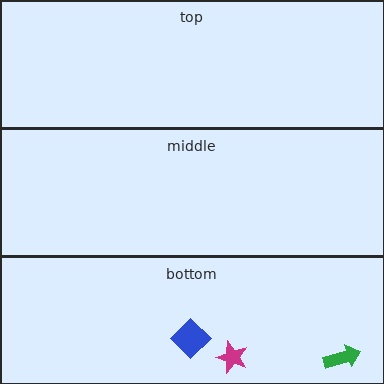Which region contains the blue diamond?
The bottom region.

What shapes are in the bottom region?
The magenta star, the blue diamond, the green arrow.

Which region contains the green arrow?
The bottom region.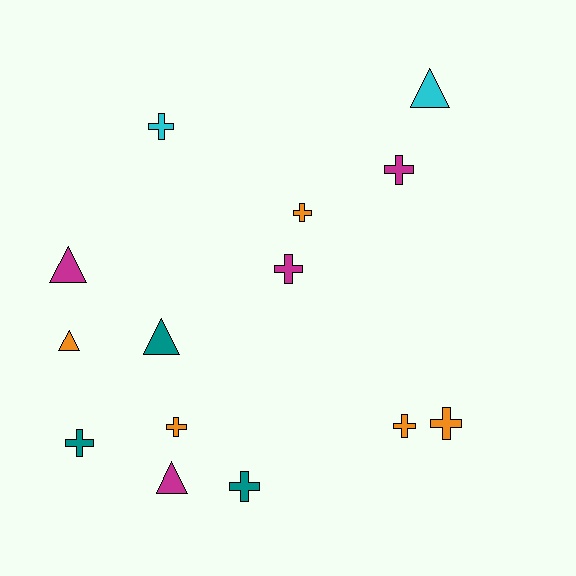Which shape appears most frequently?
Cross, with 9 objects.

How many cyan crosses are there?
There is 1 cyan cross.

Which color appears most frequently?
Orange, with 5 objects.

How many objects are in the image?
There are 14 objects.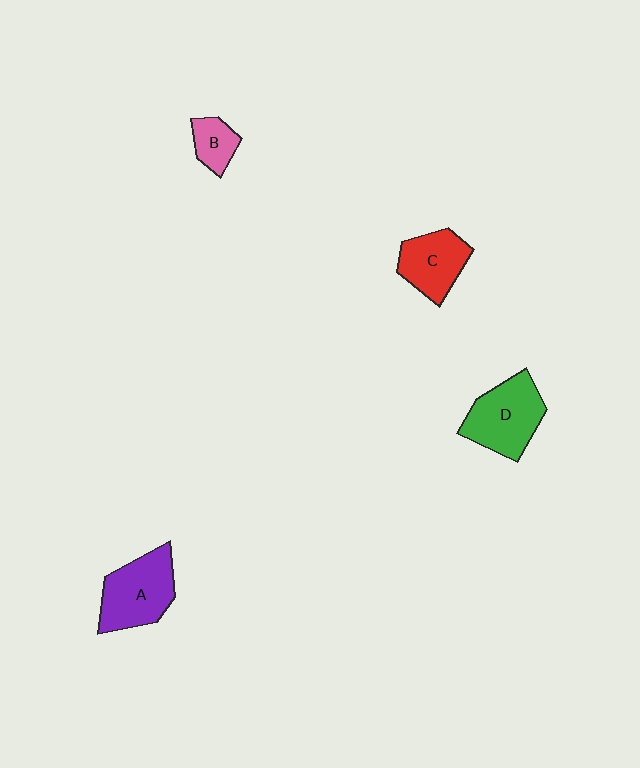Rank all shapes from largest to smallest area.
From largest to smallest: D (green), A (purple), C (red), B (pink).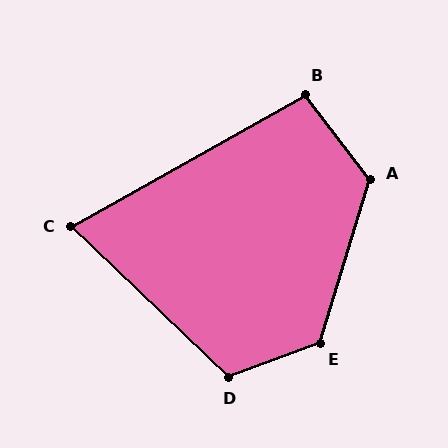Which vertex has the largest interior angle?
E, at approximately 127 degrees.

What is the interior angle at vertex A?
Approximately 125 degrees (obtuse).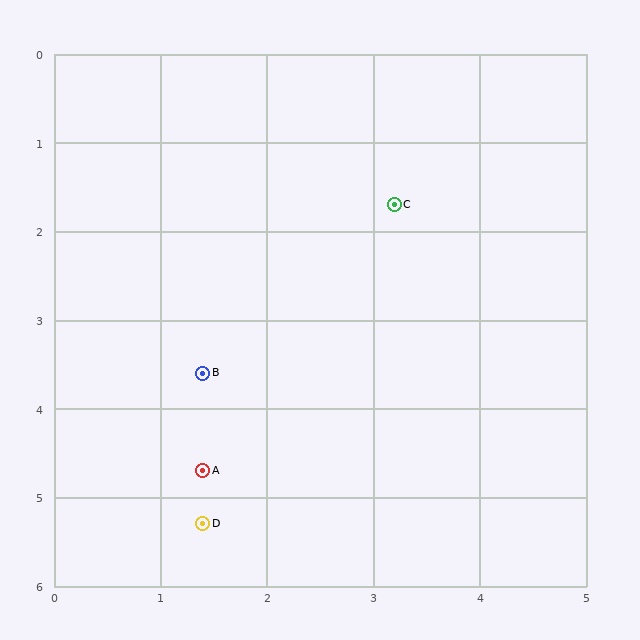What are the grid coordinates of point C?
Point C is at approximately (3.2, 1.7).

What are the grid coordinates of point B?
Point B is at approximately (1.4, 3.6).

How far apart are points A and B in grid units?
Points A and B are about 1.1 grid units apart.